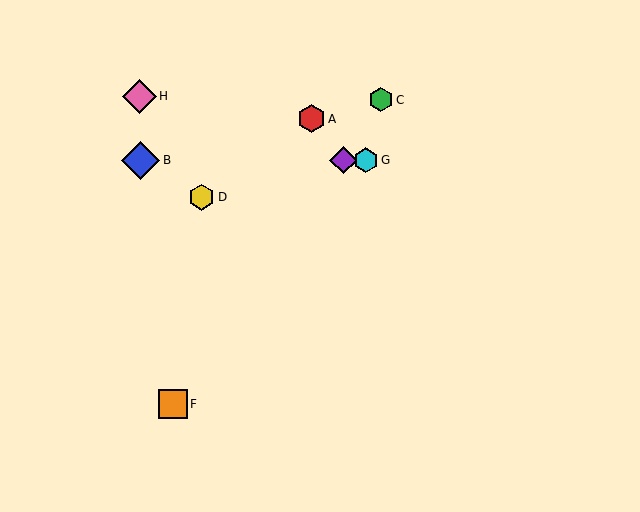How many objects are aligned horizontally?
3 objects (B, E, G) are aligned horizontally.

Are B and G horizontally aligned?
Yes, both are at y≈160.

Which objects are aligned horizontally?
Objects B, E, G are aligned horizontally.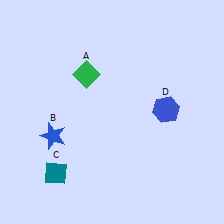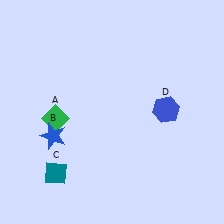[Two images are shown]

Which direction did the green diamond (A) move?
The green diamond (A) moved down.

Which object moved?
The green diamond (A) moved down.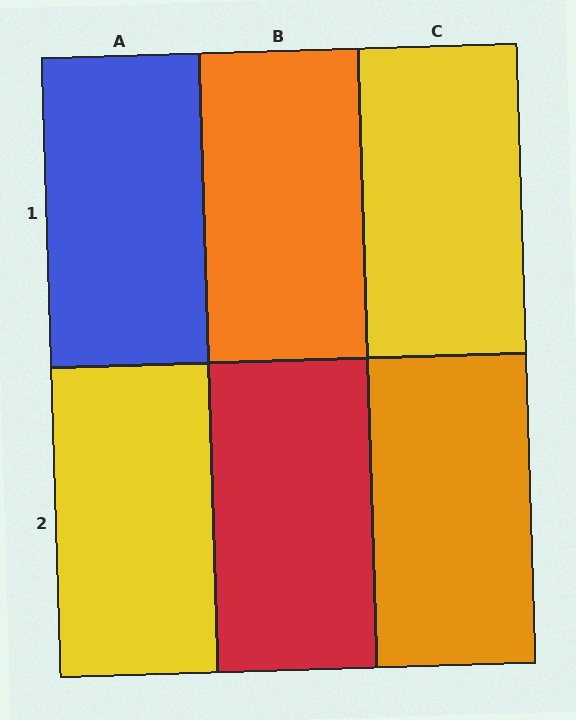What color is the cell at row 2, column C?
Orange.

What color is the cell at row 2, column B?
Red.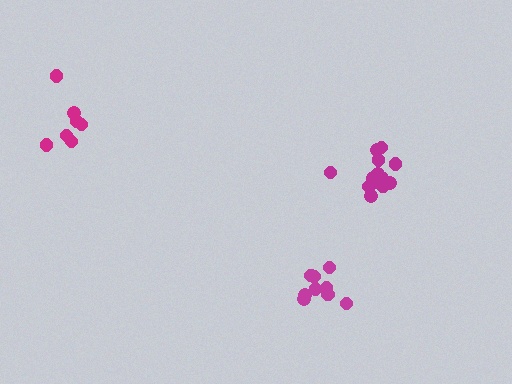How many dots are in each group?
Group 1: 12 dots, Group 2: 9 dots, Group 3: 7 dots (28 total).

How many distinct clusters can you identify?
There are 3 distinct clusters.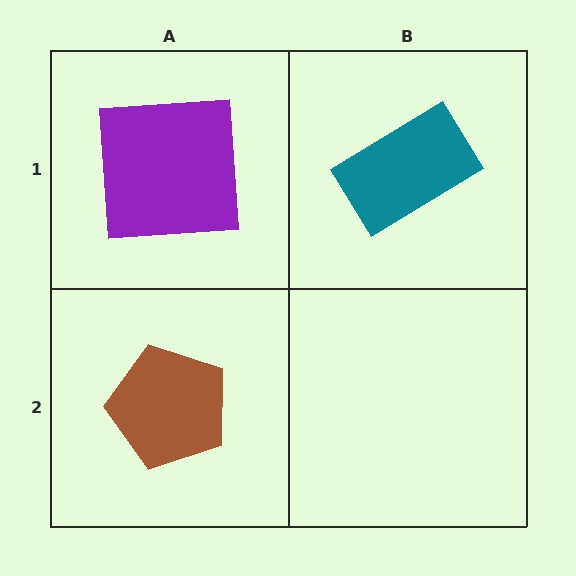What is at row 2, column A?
A brown pentagon.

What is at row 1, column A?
A purple square.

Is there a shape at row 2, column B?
No, that cell is empty.